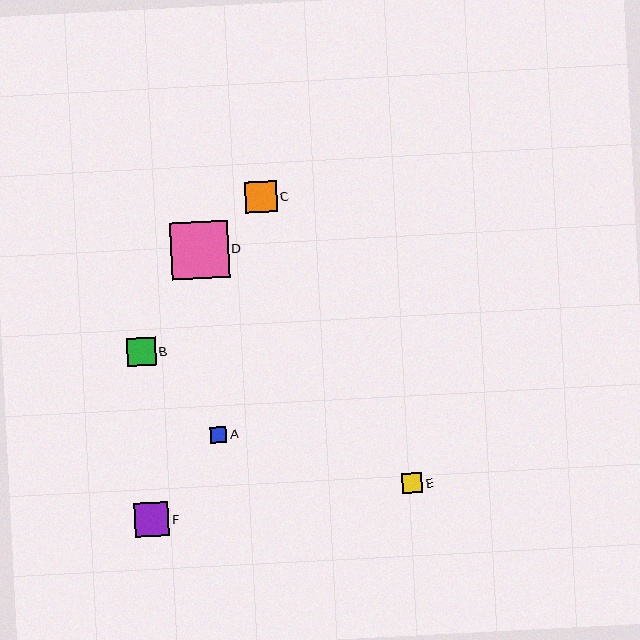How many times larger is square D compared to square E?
Square D is approximately 2.9 times the size of square E.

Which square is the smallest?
Square A is the smallest with a size of approximately 16 pixels.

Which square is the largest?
Square D is the largest with a size of approximately 57 pixels.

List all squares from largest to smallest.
From largest to smallest: D, F, C, B, E, A.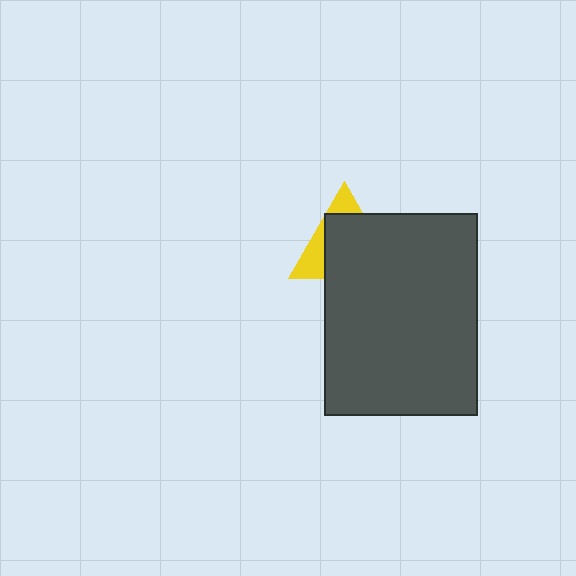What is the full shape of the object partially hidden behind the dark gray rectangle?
The partially hidden object is a yellow triangle.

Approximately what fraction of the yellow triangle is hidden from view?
Roughly 69% of the yellow triangle is hidden behind the dark gray rectangle.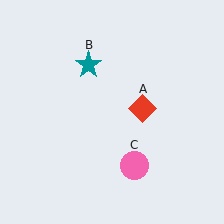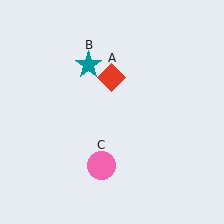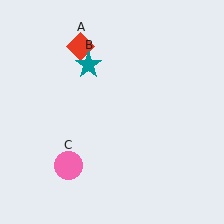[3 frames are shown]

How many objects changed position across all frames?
2 objects changed position: red diamond (object A), pink circle (object C).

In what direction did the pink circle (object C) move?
The pink circle (object C) moved left.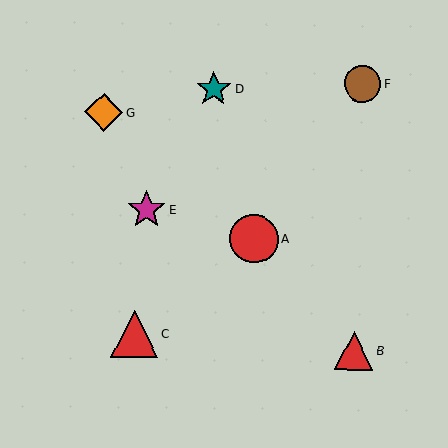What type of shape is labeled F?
Shape F is a brown circle.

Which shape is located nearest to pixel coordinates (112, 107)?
The orange diamond (labeled G) at (104, 112) is nearest to that location.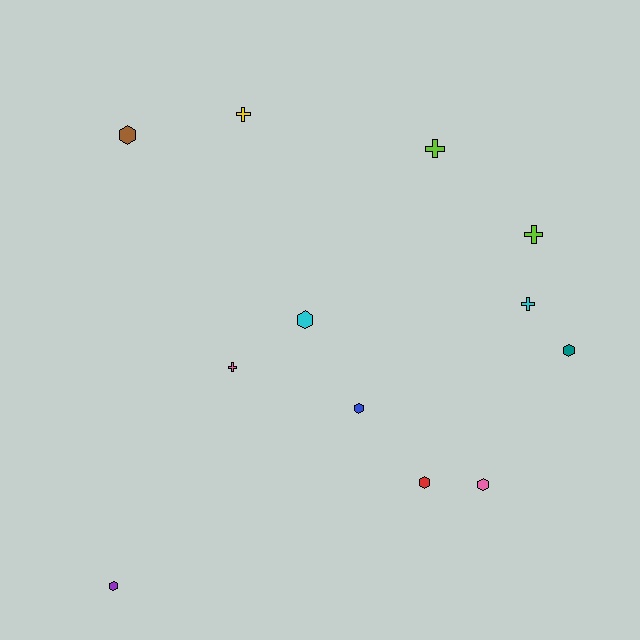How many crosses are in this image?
There are 5 crosses.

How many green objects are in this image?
There are no green objects.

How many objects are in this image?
There are 12 objects.